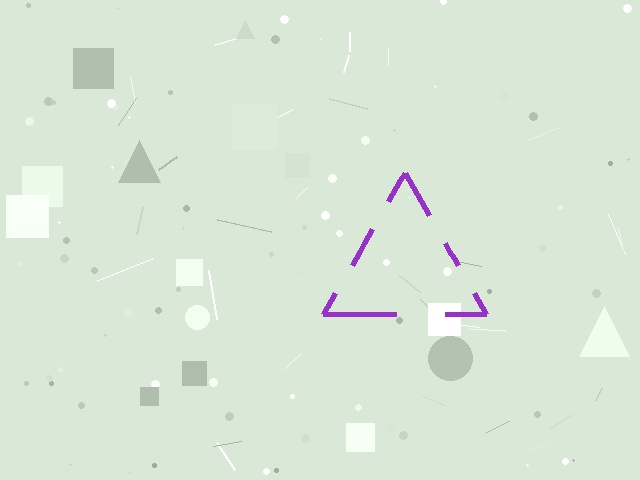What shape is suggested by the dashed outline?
The dashed outline suggests a triangle.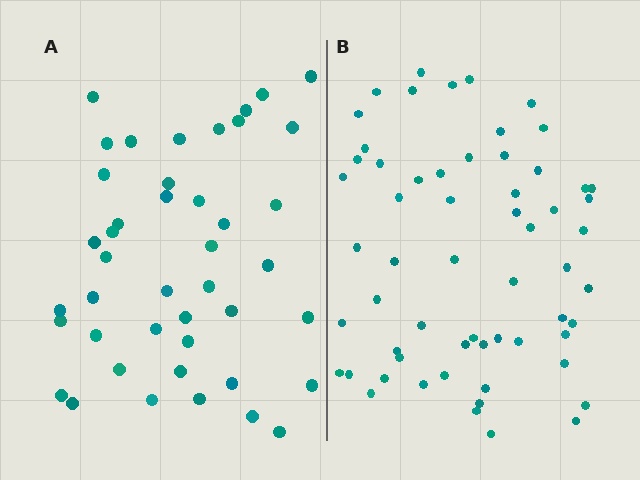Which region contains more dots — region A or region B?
Region B (the right region) has more dots.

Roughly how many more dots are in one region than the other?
Region B has approximately 15 more dots than region A.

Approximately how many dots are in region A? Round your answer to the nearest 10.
About 40 dots. (The exact count is 43, which rounds to 40.)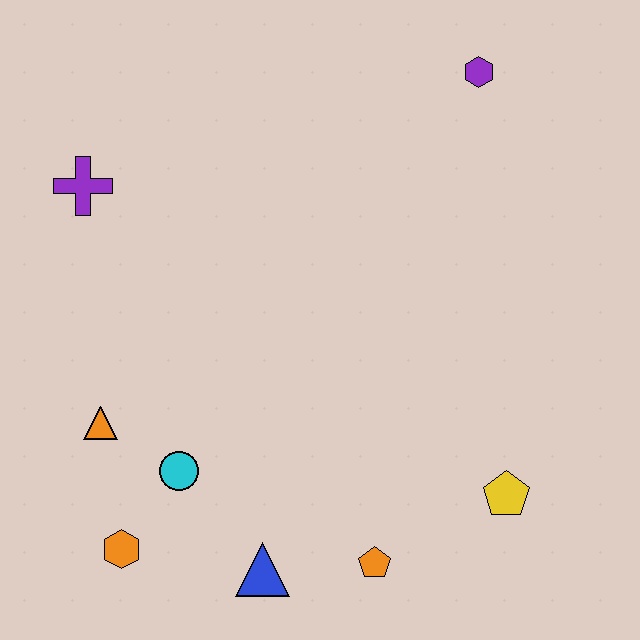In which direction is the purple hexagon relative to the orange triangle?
The purple hexagon is to the right of the orange triangle.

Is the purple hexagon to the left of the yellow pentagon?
Yes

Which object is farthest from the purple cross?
The yellow pentagon is farthest from the purple cross.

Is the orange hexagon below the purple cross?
Yes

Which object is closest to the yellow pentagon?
The orange pentagon is closest to the yellow pentagon.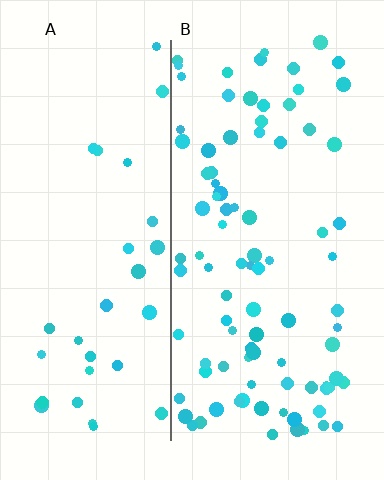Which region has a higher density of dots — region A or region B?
B (the right).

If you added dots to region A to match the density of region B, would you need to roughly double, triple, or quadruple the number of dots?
Approximately triple.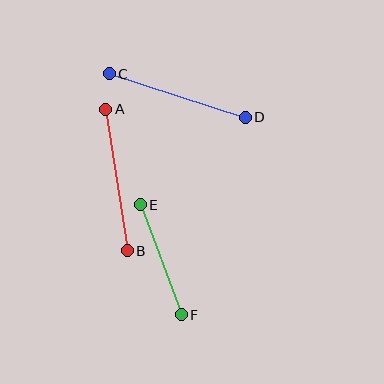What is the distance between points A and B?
The distance is approximately 143 pixels.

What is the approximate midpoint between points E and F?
The midpoint is at approximately (161, 260) pixels.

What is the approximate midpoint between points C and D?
The midpoint is at approximately (177, 95) pixels.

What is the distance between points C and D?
The distance is approximately 143 pixels.